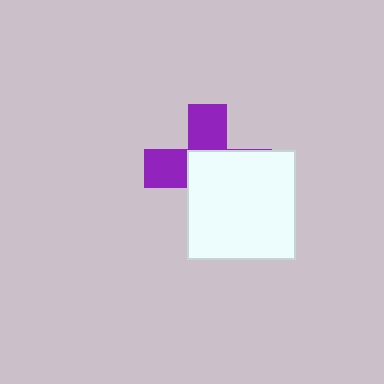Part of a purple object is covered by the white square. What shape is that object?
It is a cross.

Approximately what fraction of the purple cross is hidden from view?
Roughly 59% of the purple cross is hidden behind the white square.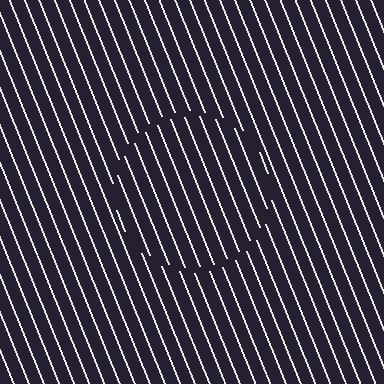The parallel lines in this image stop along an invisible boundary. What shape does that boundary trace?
An illusory circle. The interior of the shape contains the same grating, shifted by half a period — the contour is defined by the phase discontinuity where line-ends from the inner and outer gratings abut.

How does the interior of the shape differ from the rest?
The interior of the shape contains the same grating, shifted by half a period — the contour is defined by the phase discontinuity where line-ends from the inner and outer gratings abut.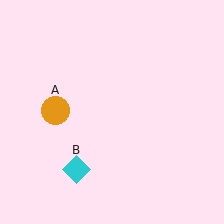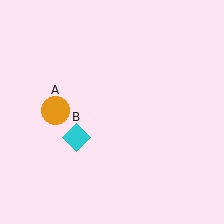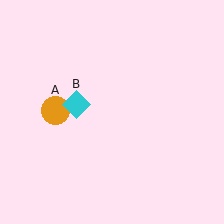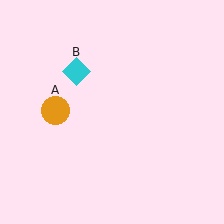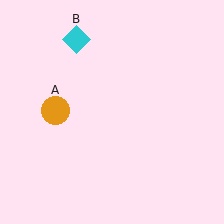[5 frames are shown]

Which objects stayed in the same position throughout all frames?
Orange circle (object A) remained stationary.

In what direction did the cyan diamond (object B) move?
The cyan diamond (object B) moved up.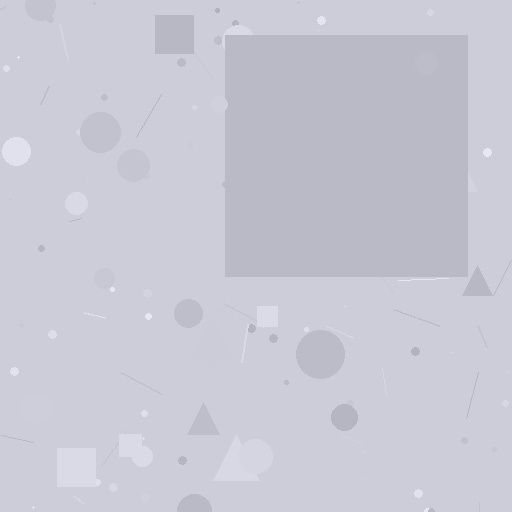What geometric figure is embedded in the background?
A square is embedded in the background.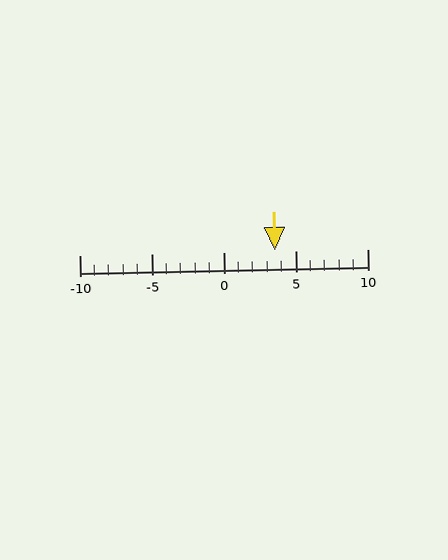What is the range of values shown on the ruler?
The ruler shows values from -10 to 10.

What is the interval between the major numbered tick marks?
The major tick marks are spaced 5 units apart.